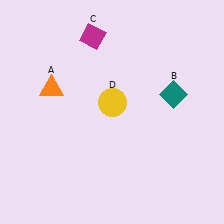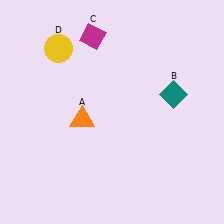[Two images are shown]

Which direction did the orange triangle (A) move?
The orange triangle (A) moved down.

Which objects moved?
The objects that moved are: the orange triangle (A), the yellow circle (D).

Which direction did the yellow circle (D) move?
The yellow circle (D) moved up.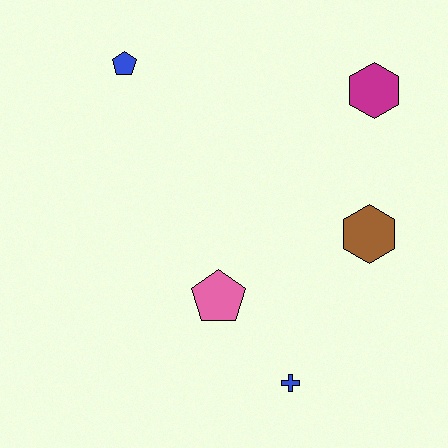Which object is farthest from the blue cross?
The blue pentagon is farthest from the blue cross.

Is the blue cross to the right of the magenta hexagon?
No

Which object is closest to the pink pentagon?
The blue cross is closest to the pink pentagon.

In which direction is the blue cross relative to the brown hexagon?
The blue cross is below the brown hexagon.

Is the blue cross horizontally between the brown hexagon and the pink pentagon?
Yes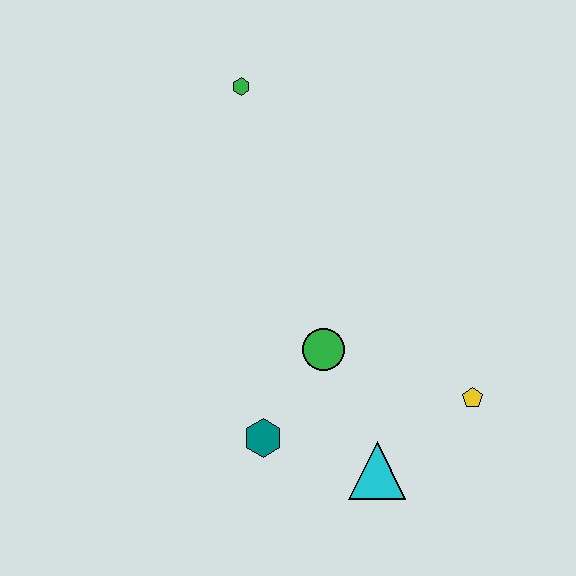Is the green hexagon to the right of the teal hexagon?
No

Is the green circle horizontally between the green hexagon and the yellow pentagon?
Yes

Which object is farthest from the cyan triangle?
The green hexagon is farthest from the cyan triangle.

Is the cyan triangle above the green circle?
No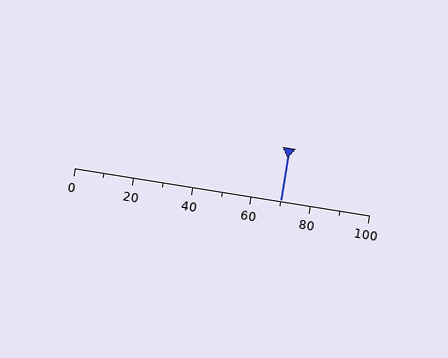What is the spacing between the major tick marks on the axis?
The major ticks are spaced 20 apart.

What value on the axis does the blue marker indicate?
The marker indicates approximately 70.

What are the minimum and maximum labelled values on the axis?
The axis runs from 0 to 100.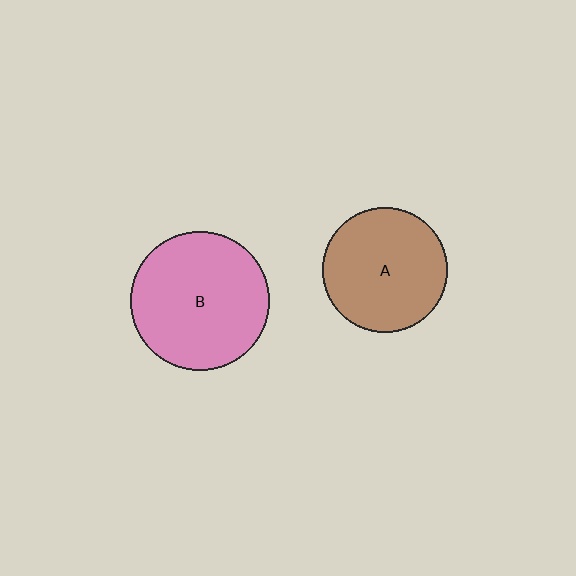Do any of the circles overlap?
No, none of the circles overlap.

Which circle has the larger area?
Circle B (pink).